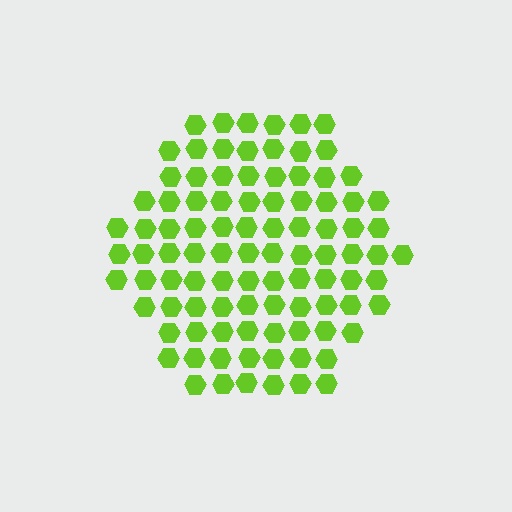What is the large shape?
The large shape is a hexagon.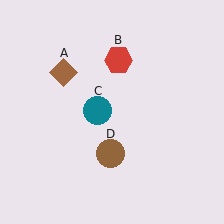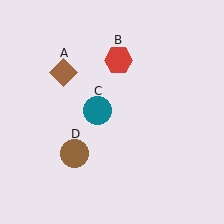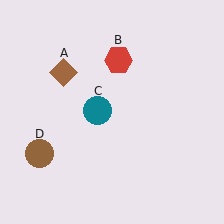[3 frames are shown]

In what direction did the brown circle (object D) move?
The brown circle (object D) moved left.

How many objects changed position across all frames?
1 object changed position: brown circle (object D).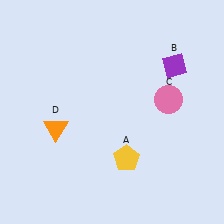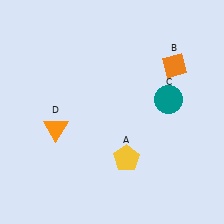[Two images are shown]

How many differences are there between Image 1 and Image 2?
There are 2 differences between the two images.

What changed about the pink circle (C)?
In Image 1, C is pink. In Image 2, it changed to teal.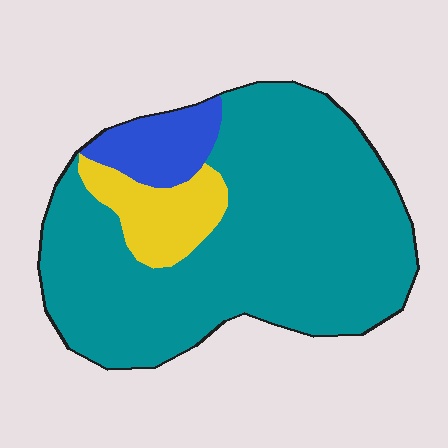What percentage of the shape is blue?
Blue covers 10% of the shape.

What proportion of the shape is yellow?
Yellow takes up less than a sixth of the shape.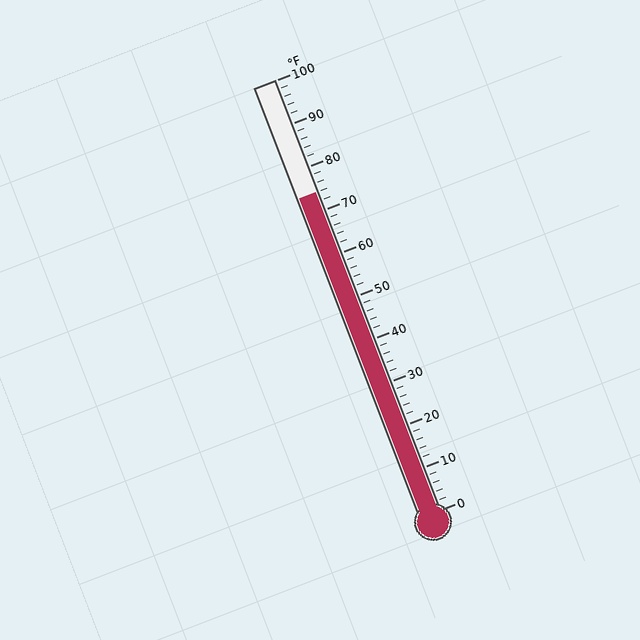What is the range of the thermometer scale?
The thermometer scale ranges from 0°F to 100°F.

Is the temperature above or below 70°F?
The temperature is above 70°F.